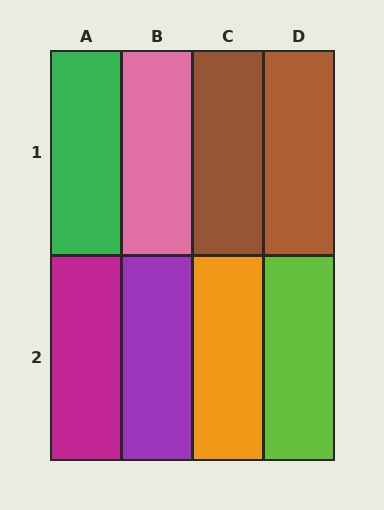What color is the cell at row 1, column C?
Brown.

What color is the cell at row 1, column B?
Pink.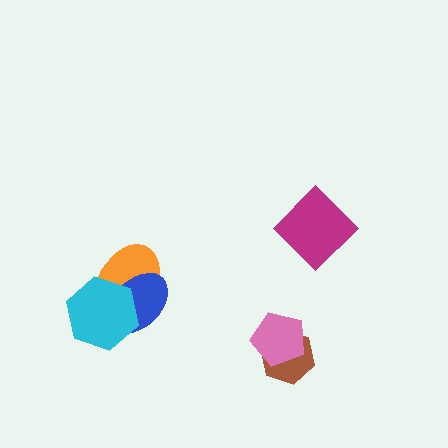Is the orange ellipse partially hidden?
Yes, it is partially covered by another shape.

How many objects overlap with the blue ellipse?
2 objects overlap with the blue ellipse.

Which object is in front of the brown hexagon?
The pink pentagon is in front of the brown hexagon.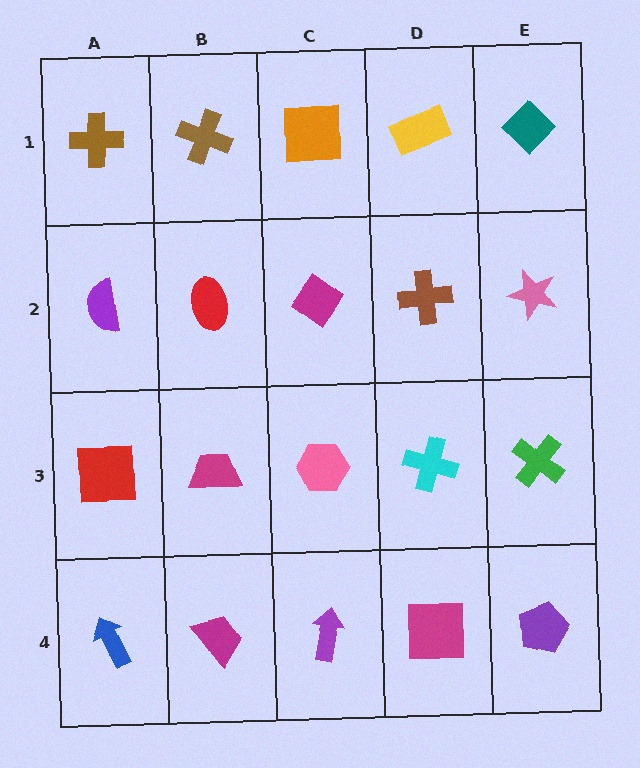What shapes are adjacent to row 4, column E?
A green cross (row 3, column E), a magenta square (row 4, column D).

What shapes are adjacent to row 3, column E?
A pink star (row 2, column E), a purple pentagon (row 4, column E), a cyan cross (row 3, column D).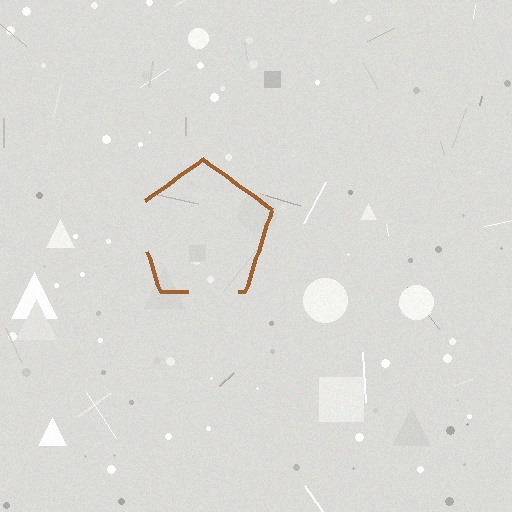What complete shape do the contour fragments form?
The contour fragments form a pentagon.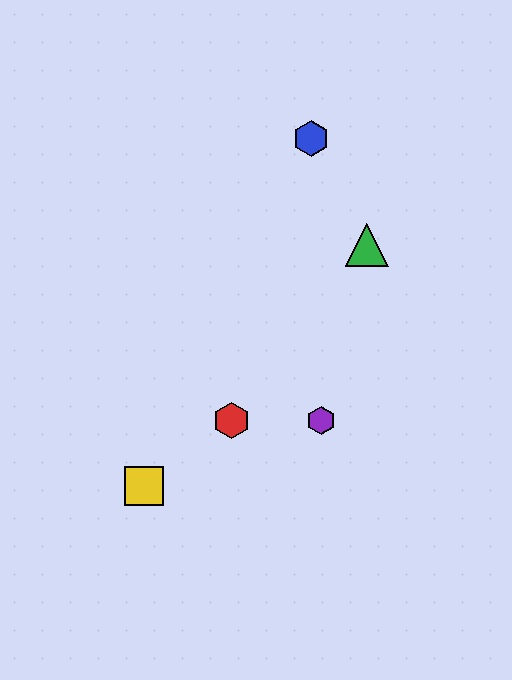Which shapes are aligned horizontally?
The red hexagon, the purple hexagon are aligned horizontally.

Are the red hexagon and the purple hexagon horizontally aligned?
Yes, both are at y≈420.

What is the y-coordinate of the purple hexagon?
The purple hexagon is at y≈420.